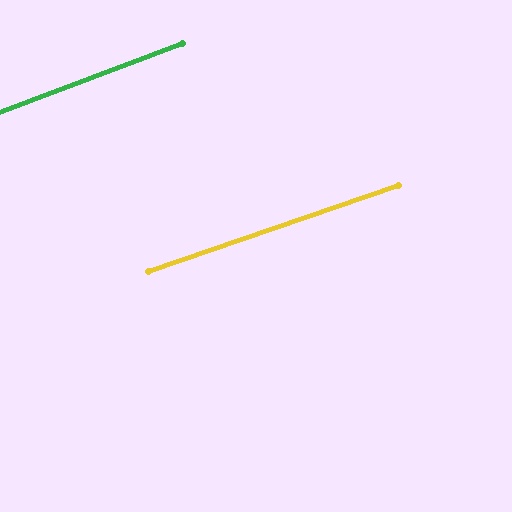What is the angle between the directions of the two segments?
Approximately 1 degree.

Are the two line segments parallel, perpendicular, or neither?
Parallel — their directions differ by only 1.4°.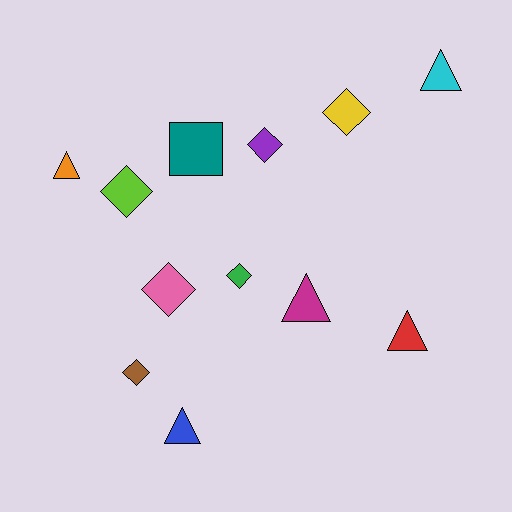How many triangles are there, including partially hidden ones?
There are 5 triangles.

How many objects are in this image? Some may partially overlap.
There are 12 objects.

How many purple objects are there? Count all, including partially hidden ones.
There is 1 purple object.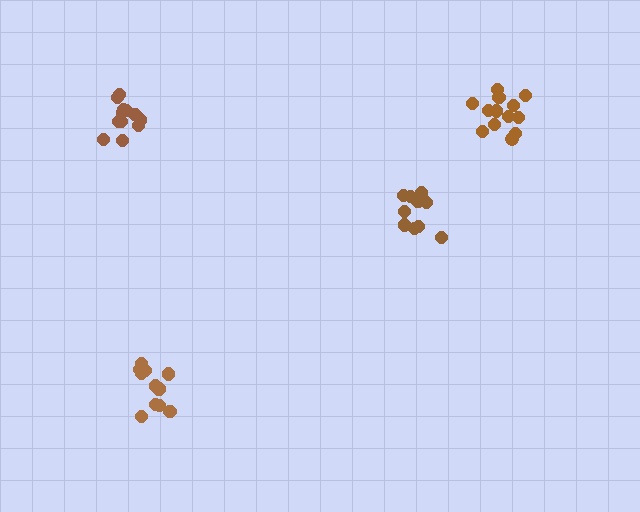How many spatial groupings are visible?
There are 4 spatial groupings.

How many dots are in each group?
Group 1: 12 dots, Group 2: 12 dots, Group 3: 10 dots, Group 4: 13 dots (47 total).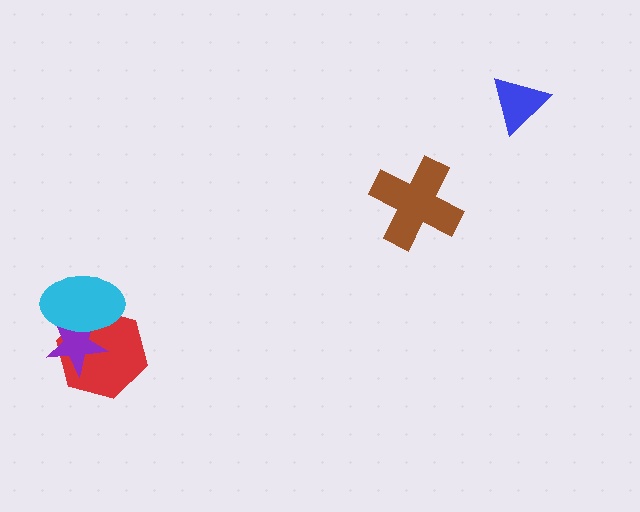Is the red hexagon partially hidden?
Yes, it is partially covered by another shape.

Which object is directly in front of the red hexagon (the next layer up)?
The purple star is directly in front of the red hexagon.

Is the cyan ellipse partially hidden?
No, no other shape covers it.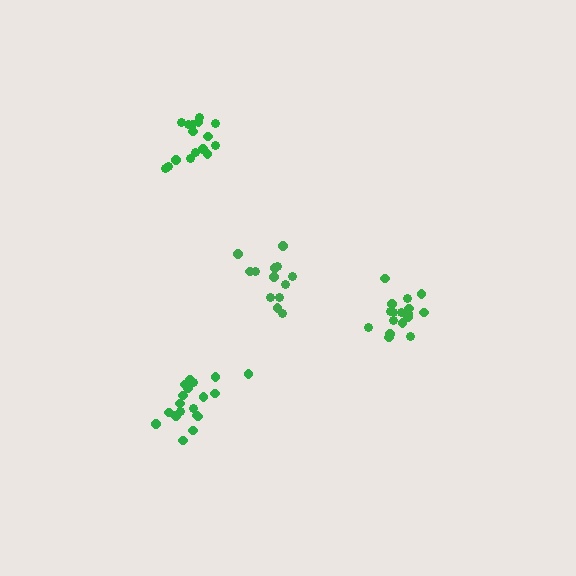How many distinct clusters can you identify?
There are 4 distinct clusters.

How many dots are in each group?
Group 1: 19 dots, Group 2: 17 dots, Group 3: 16 dots, Group 4: 13 dots (65 total).